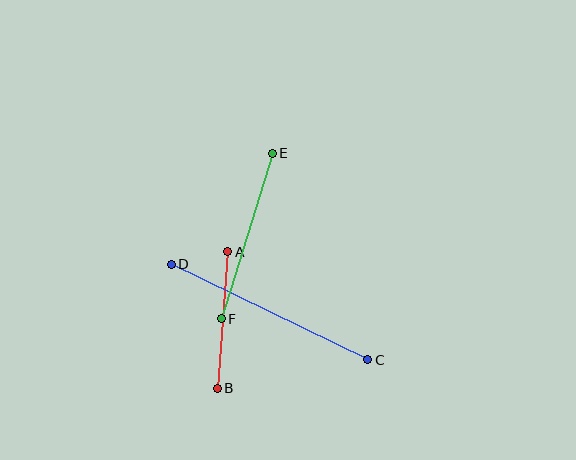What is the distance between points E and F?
The distance is approximately 173 pixels.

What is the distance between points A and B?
The distance is approximately 137 pixels.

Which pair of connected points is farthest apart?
Points C and D are farthest apart.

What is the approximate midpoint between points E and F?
The midpoint is at approximately (247, 236) pixels.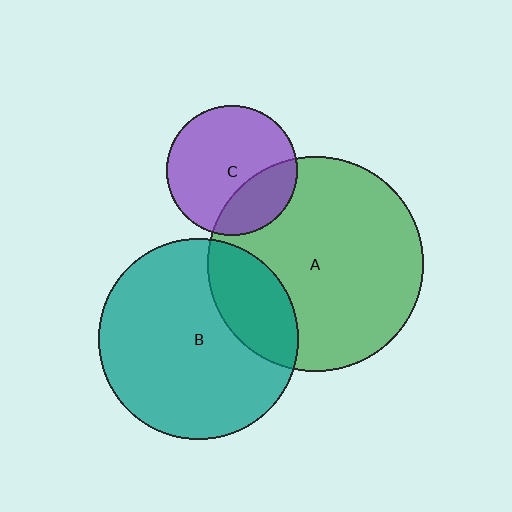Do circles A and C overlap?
Yes.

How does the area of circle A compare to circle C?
Approximately 2.7 times.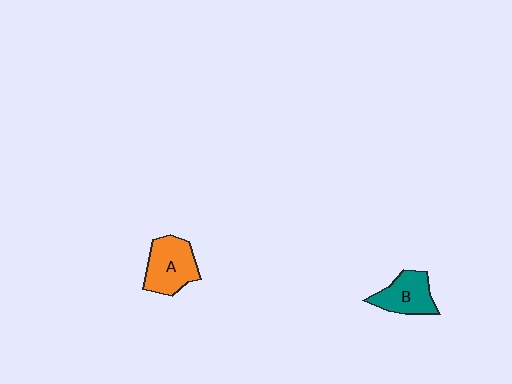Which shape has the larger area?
Shape A (orange).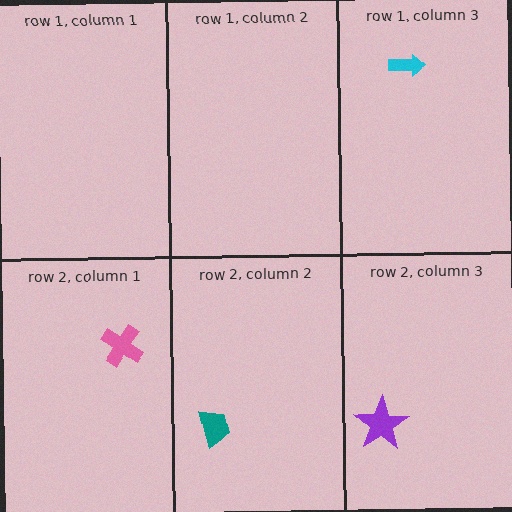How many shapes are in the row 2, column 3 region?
1.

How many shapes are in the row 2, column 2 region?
1.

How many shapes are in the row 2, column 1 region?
1.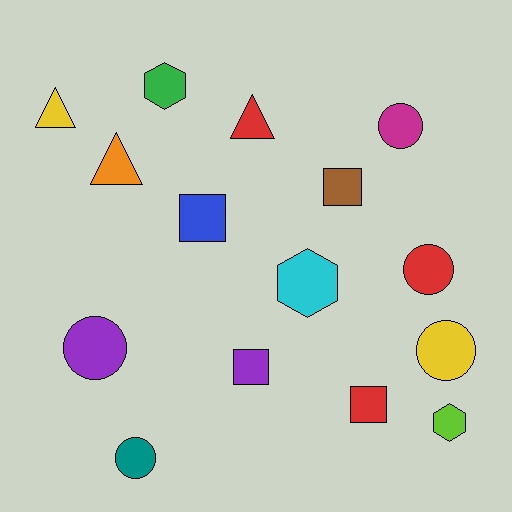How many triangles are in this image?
There are 3 triangles.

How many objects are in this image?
There are 15 objects.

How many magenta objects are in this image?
There is 1 magenta object.